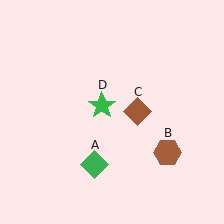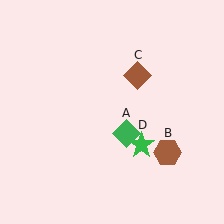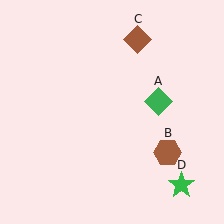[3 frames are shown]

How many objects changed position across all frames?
3 objects changed position: green diamond (object A), brown diamond (object C), green star (object D).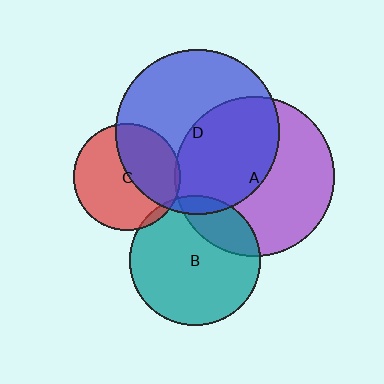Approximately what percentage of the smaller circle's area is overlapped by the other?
Approximately 5%.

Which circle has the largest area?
Circle D (blue).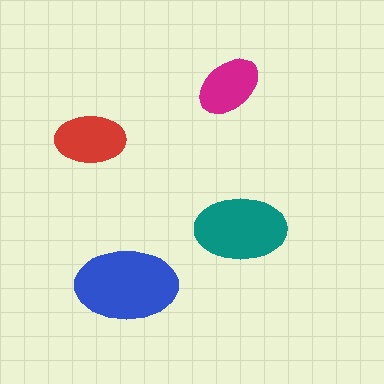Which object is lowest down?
The blue ellipse is bottommost.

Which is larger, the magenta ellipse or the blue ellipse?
The blue one.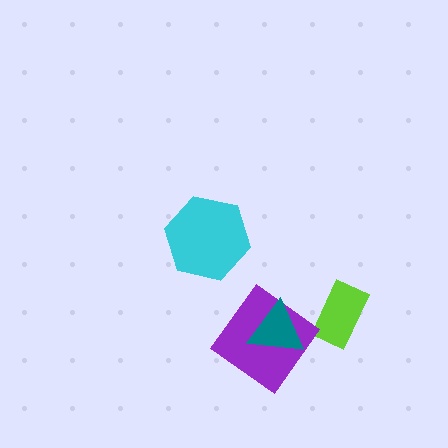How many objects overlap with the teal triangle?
1 object overlaps with the teal triangle.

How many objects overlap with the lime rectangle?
0 objects overlap with the lime rectangle.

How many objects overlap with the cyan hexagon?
0 objects overlap with the cyan hexagon.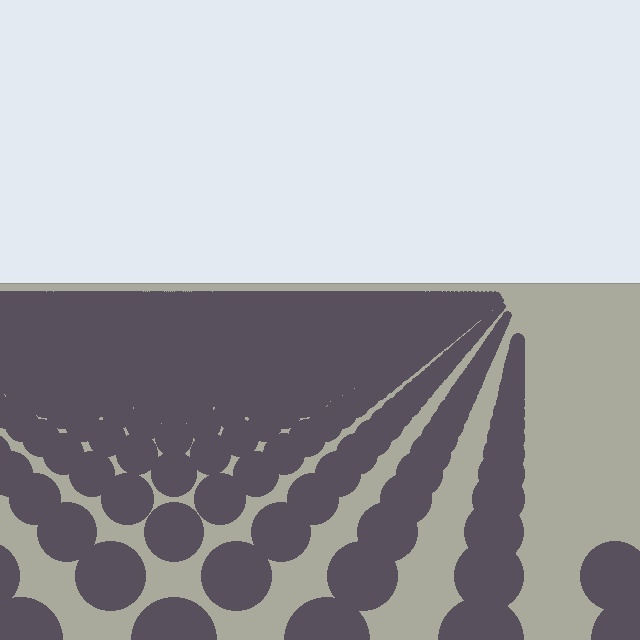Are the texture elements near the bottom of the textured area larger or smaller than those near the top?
Larger. Near the bottom, elements are closer to the viewer and appear at a bigger on-screen size.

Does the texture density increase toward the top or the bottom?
Density increases toward the top.